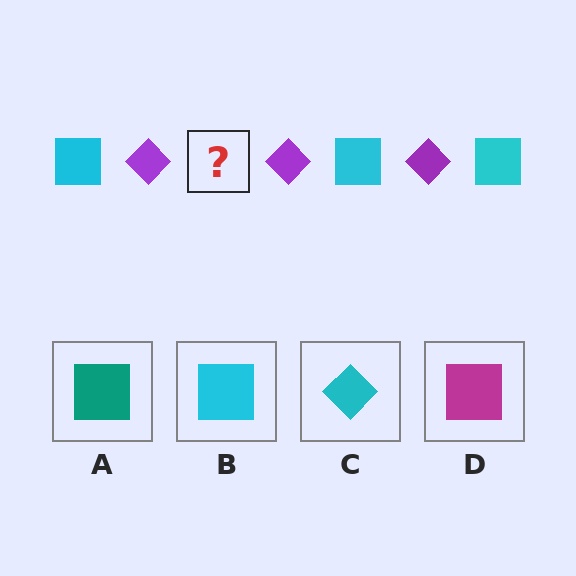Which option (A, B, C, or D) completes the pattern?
B.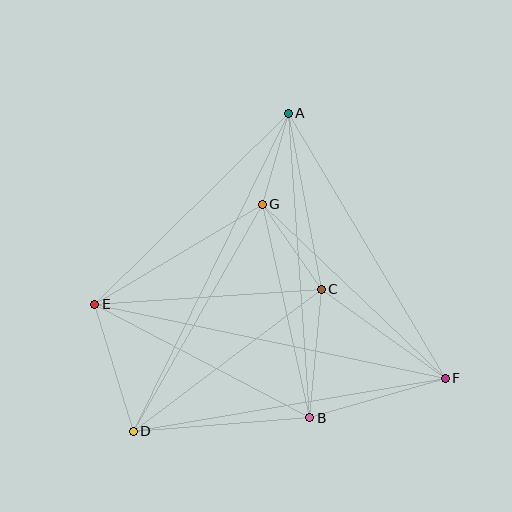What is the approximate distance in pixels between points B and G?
The distance between B and G is approximately 219 pixels.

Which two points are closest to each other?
Points A and G are closest to each other.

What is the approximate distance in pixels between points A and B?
The distance between A and B is approximately 305 pixels.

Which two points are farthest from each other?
Points E and F are farthest from each other.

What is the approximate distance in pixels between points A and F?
The distance between A and F is approximately 308 pixels.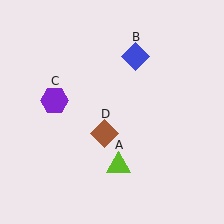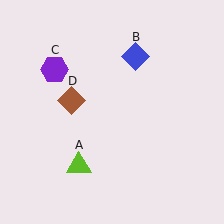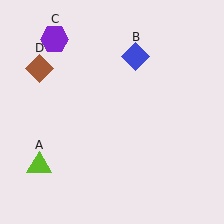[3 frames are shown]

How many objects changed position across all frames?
3 objects changed position: lime triangle (object A), purple hexagon (object C), brown diamond (object D).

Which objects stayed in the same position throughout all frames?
Blue diamond (object B) remained stationary.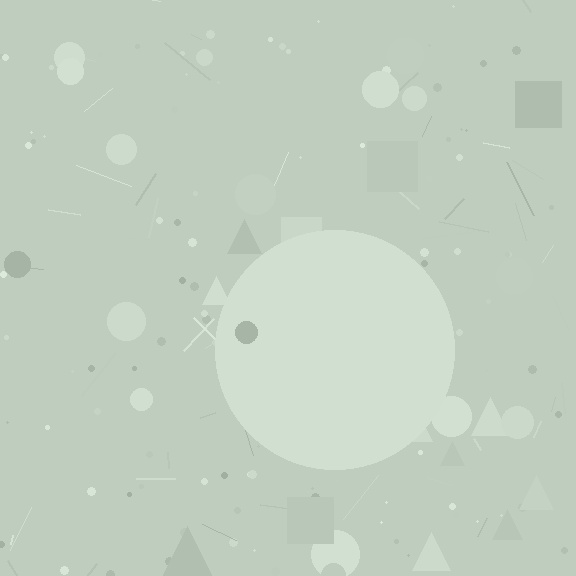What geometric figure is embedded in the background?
A circle is embedded in the background.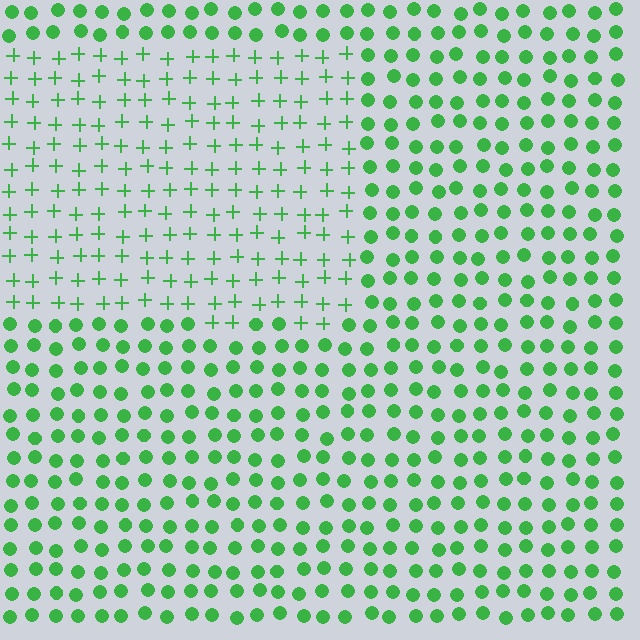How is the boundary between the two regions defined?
The boundary is defined by a change in element shape: plus signs inside vs. circles outside. All elements share the same color and spacing.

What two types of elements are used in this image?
The image uses plus signs inside the rectangle region and circles outside it.